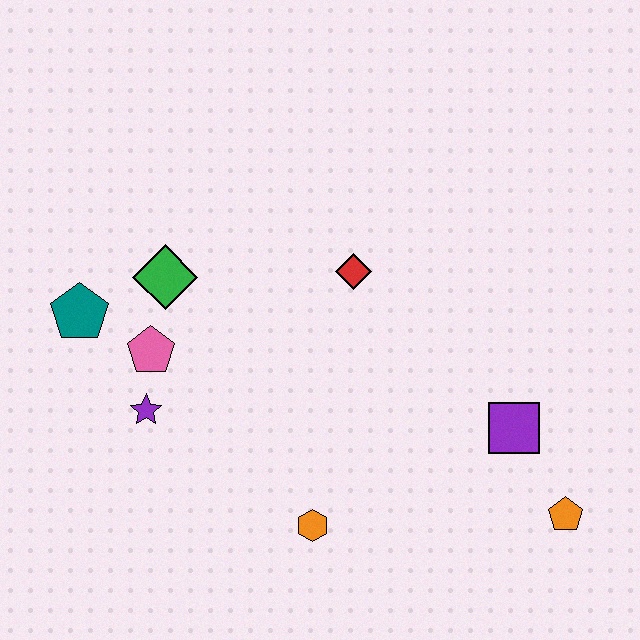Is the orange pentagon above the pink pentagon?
No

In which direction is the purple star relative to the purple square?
The purple star is to the left of the purple square.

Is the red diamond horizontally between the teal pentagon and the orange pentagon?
Yes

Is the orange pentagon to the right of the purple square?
Yes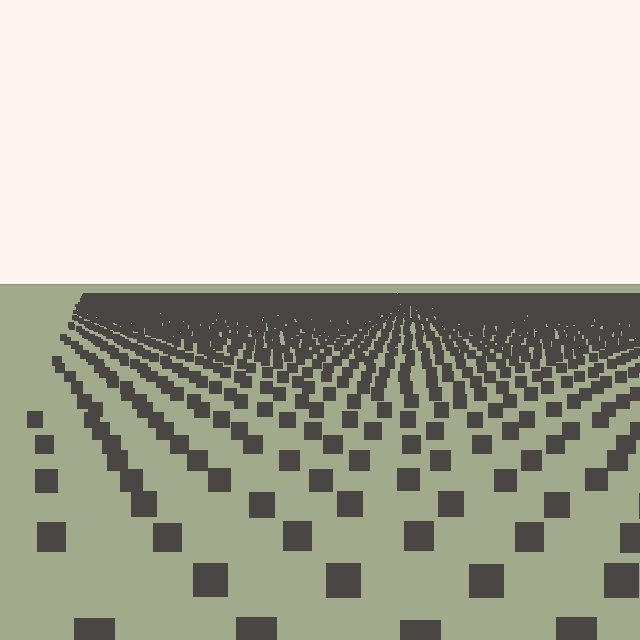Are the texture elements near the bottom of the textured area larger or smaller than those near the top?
Larger. Near the bottom, elements are closer to the viewer and appear at a bigger on-screen size.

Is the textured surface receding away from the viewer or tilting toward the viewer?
The surface is receding away from the viewer. Texture elements get smaller and denser toward the top.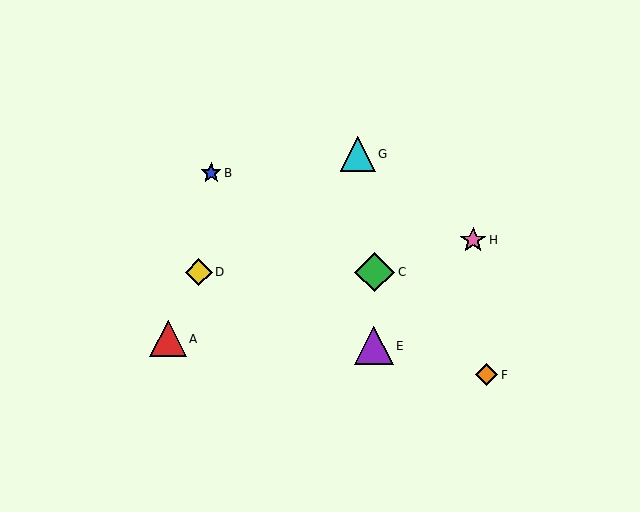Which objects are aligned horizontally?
Objects C, D are aligned horizontally.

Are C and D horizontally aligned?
Yes, both are at y≈272.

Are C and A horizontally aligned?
No, C is at y≈272 and A is at y≈339.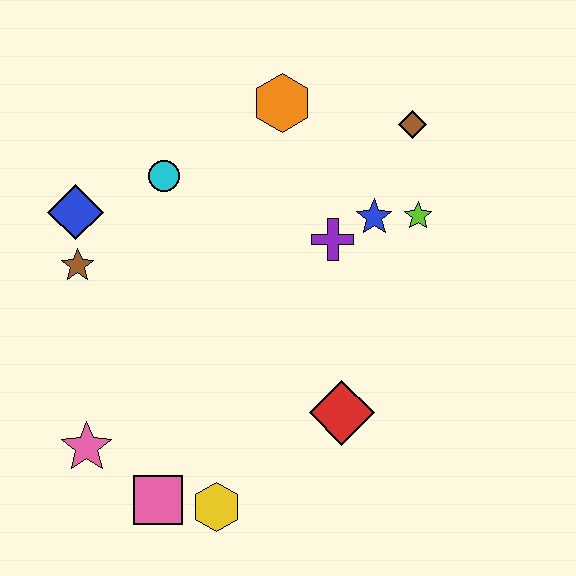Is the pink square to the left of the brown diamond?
Yes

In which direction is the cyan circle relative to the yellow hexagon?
The cyan circle is above the yellow hexagon.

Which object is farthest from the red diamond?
The blue diamond is farthest from the red diamond.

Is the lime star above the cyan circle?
No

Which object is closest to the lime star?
The blue star is closest to the lime star.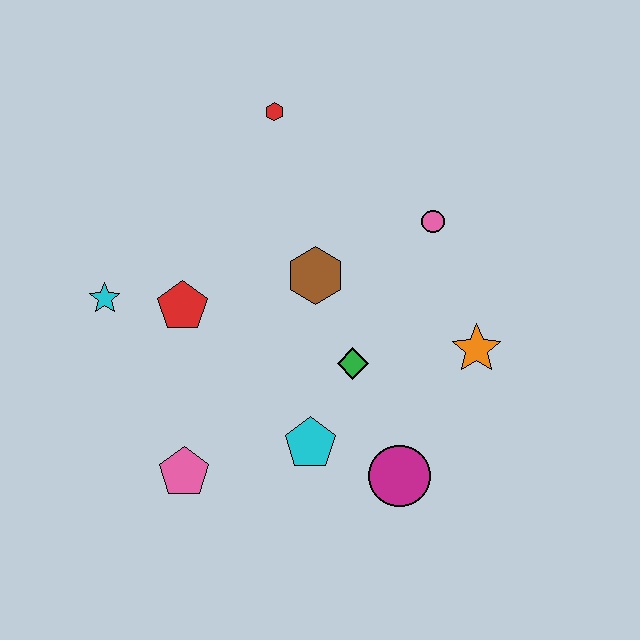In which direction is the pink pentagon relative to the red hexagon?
The pink pentagon is below the red hexagon.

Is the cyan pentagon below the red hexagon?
Yes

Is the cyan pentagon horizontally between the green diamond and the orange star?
No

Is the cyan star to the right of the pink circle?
No